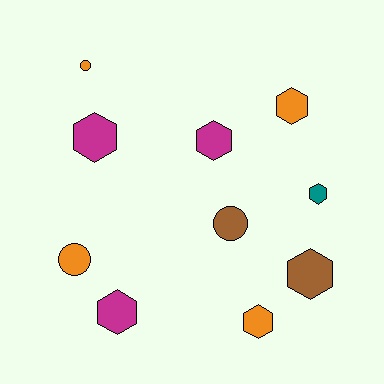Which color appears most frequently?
Orange, with 4 objects.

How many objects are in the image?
There are 10 objects.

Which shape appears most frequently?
Hexagon, with 7 objects.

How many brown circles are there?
There is 1 brown circle.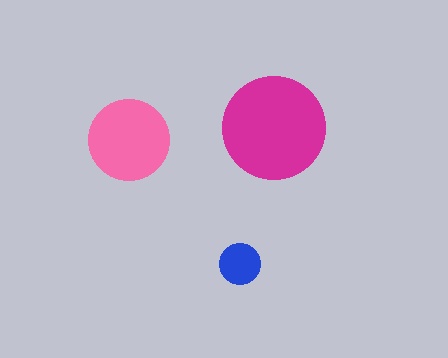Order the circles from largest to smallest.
the magenta one, the pink one, the blue one.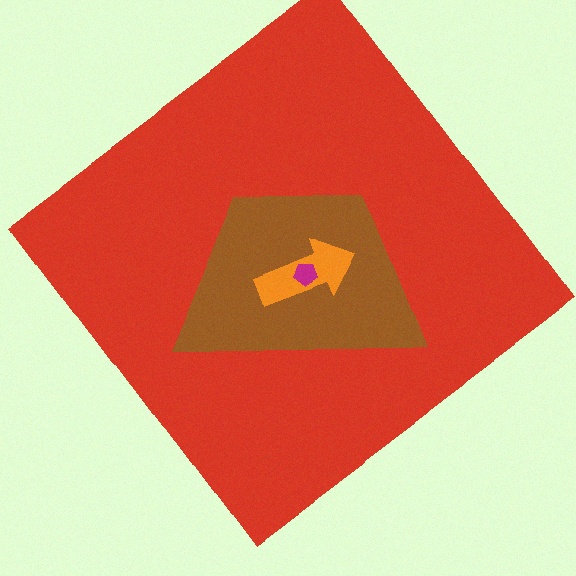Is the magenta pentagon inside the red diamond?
Yes.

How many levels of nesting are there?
4.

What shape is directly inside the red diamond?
The brown trapezoid.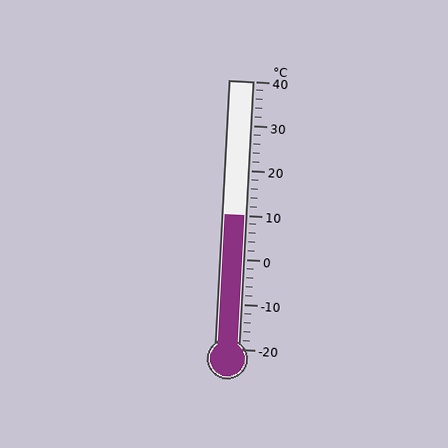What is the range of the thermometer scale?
The thermometer scale ranges from -20°C to 40°C.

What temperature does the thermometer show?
The thermometer shows approximately 10°C.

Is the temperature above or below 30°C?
The temperature is below 30°C.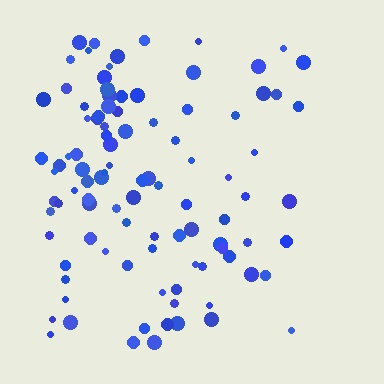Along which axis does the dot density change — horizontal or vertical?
Horizontal.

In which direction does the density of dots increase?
From right to left, with the left side densest.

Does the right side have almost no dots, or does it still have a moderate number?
Still a moderate number, just noticeably fewer than the left.